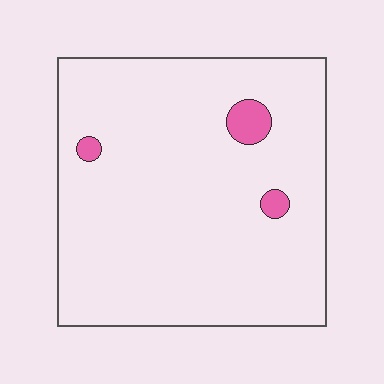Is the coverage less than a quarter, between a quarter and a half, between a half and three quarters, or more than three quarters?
Less than a quarter.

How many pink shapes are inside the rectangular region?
3.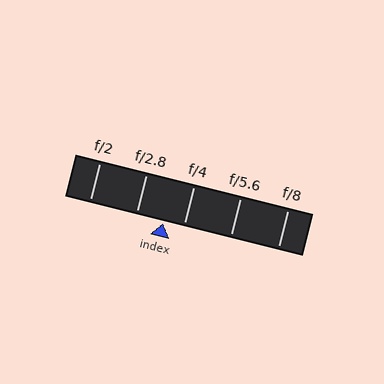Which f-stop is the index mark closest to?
The index mark is closest to f/4.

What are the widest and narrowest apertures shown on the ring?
The widest aperture shown is f/2 and the narrowest is f/8.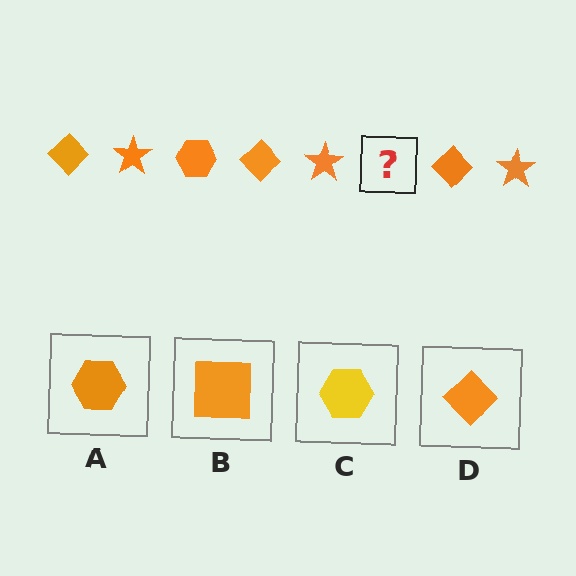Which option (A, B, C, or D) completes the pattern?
A.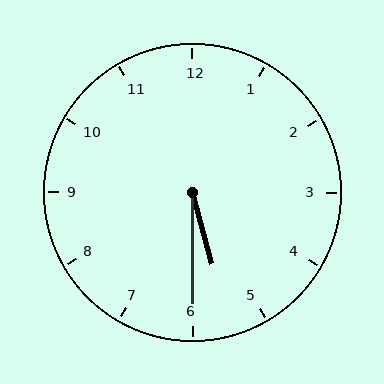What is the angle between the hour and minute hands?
Approximately 15 degrees.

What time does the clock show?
5:30.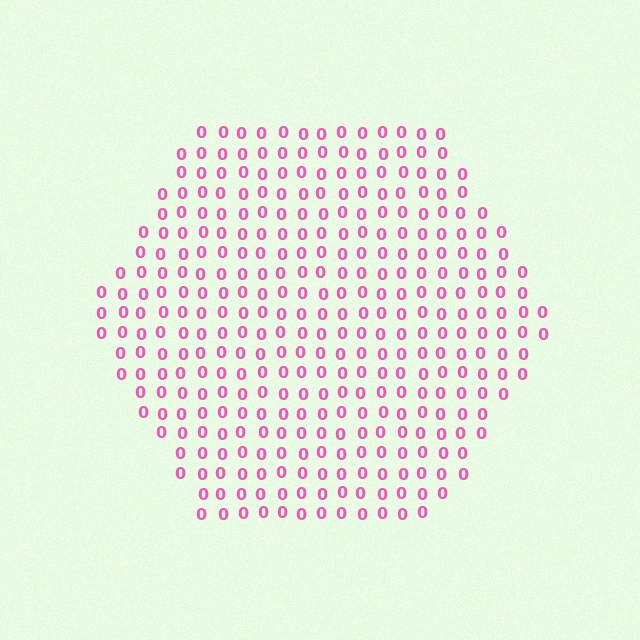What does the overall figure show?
The overall figure shows a hexagon.